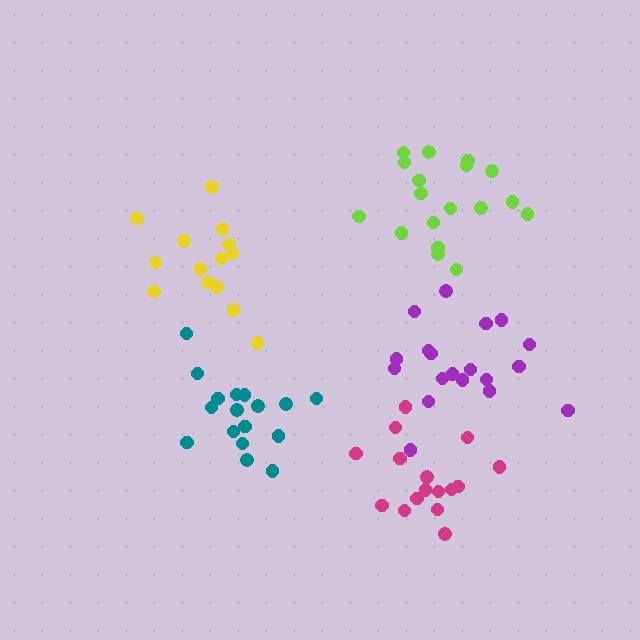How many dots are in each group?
Group 1: 14 dots, Group 2: 18 dots, Group 3: 17 dots, Group 4: 16 dots, Group 5: 19 dots (84 total).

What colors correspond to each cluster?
The clusters are colored: yellow, lime, teal, magenta, purple.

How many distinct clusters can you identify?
There are 5 distinct clusters.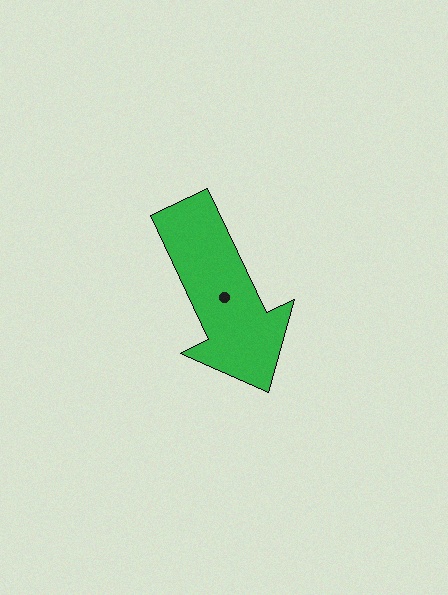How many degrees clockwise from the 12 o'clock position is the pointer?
Approximately 155 degrees.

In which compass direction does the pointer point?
Southeast.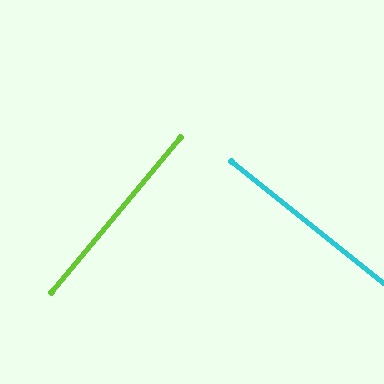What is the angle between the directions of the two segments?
Approximately 89 degrees.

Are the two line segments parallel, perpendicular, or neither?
Perpendicular — they meet at approximately 89°.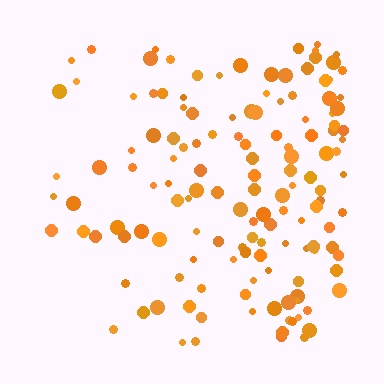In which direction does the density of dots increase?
From left to right, with the right side densest.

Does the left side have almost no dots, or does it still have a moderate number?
Still a moderate number, just noticeably fewer than the right.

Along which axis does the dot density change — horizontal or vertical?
Horizontal.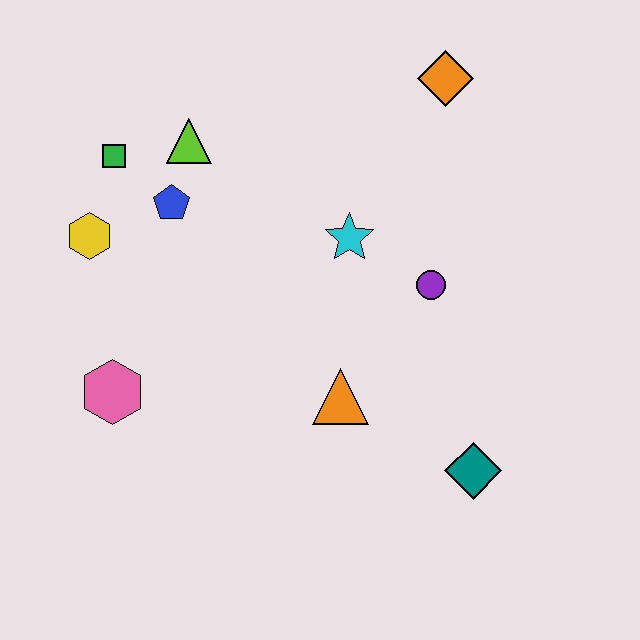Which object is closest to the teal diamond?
The orange triangle is closest to the teal diamond.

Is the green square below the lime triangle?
Yes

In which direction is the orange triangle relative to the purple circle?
The orange triangle is below the purple circle.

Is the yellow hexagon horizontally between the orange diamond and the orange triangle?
No